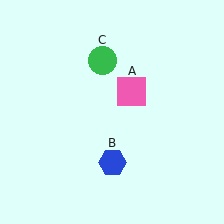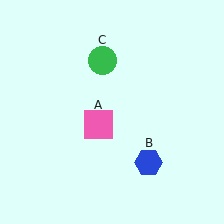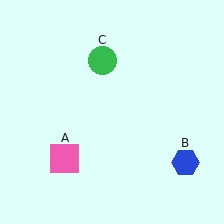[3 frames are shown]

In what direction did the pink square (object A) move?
The pink square (object A) moved down and to the left.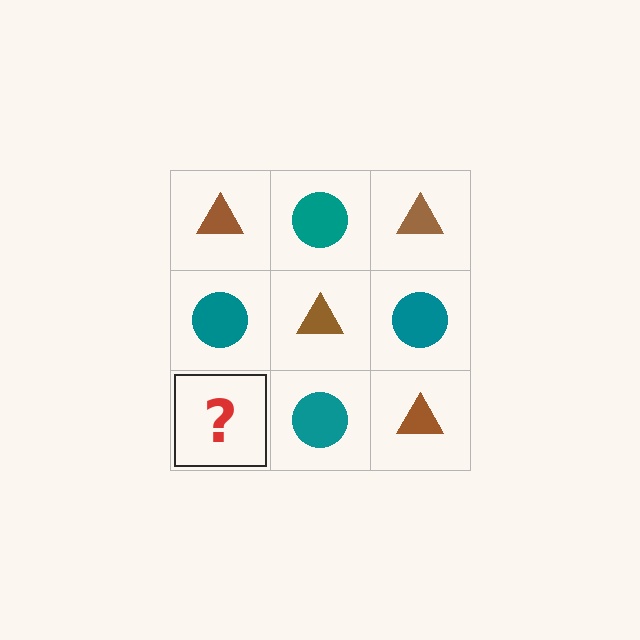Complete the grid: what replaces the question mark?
The question mark should be replaced with a brown triangle.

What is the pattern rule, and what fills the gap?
The rule is that it alternates brown triangle and teal circle in a checkerboard pattern. The gap should be filled with a brown triangle.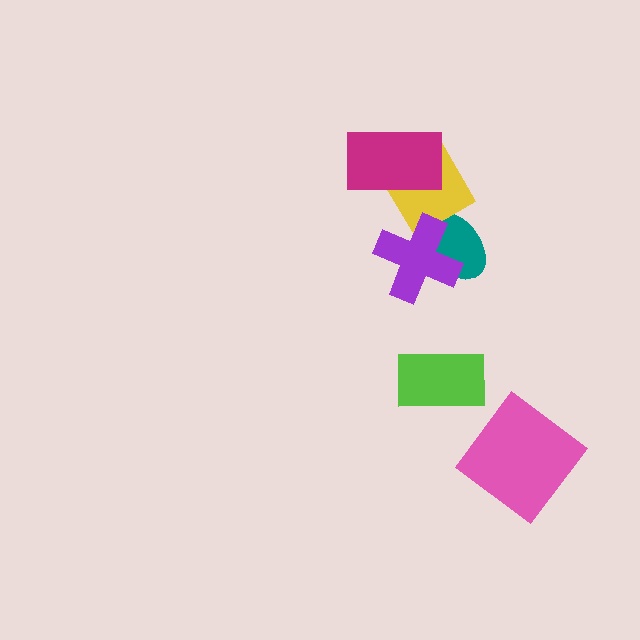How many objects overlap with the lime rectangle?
0 objects overlap with the lime rectangle.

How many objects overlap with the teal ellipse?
2 objects overlap with the teal ellipse.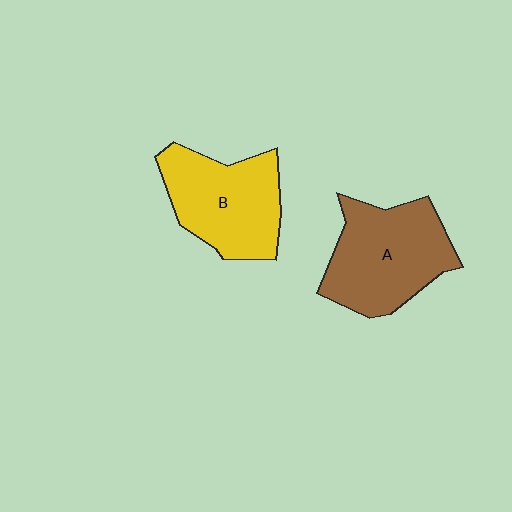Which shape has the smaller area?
Shape B (yellow).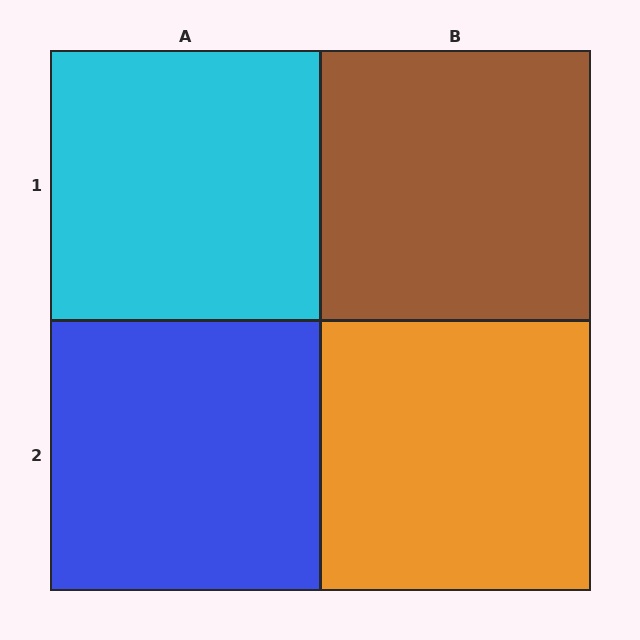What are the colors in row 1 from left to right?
Cyan, brown.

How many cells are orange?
1 cell is orange.